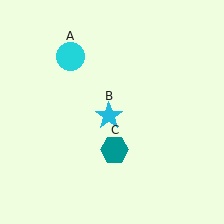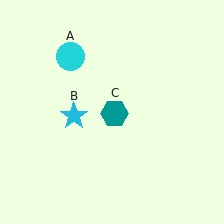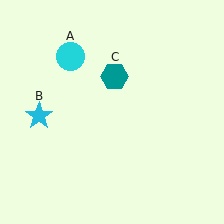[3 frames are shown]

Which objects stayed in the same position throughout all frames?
Cyan circle (object A) remained stationary.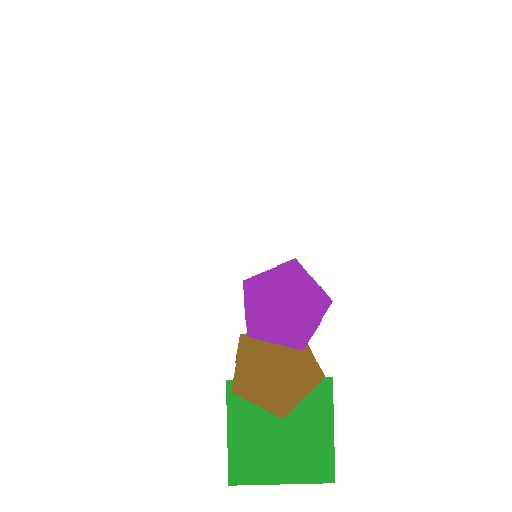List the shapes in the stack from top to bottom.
From top to bottom: the purple pentagon, the brown pentagon, the green square.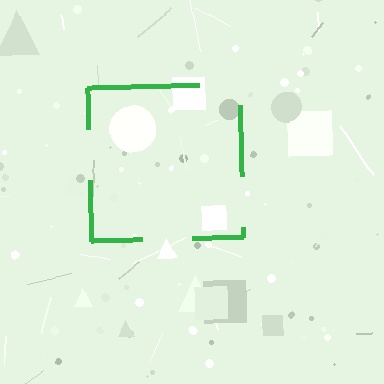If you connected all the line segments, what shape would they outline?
They would outline a square.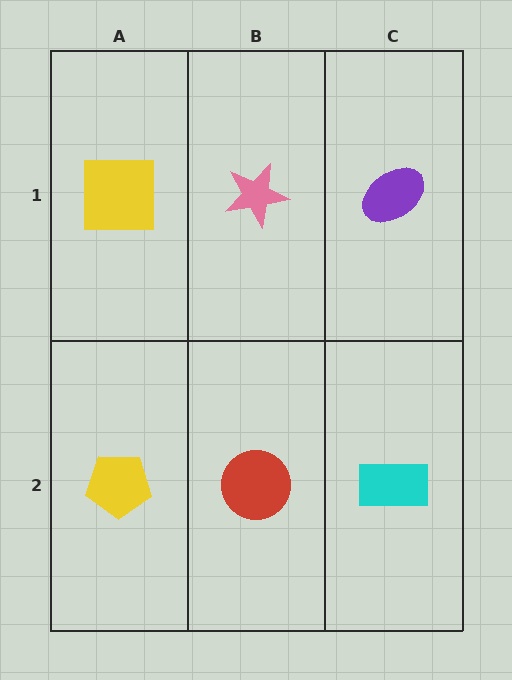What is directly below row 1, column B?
A red circle.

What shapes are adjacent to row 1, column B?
A red circle (row 2, column B), a yellow square (row 1, column A), a purple ellipse (row 1, column C).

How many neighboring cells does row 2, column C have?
2.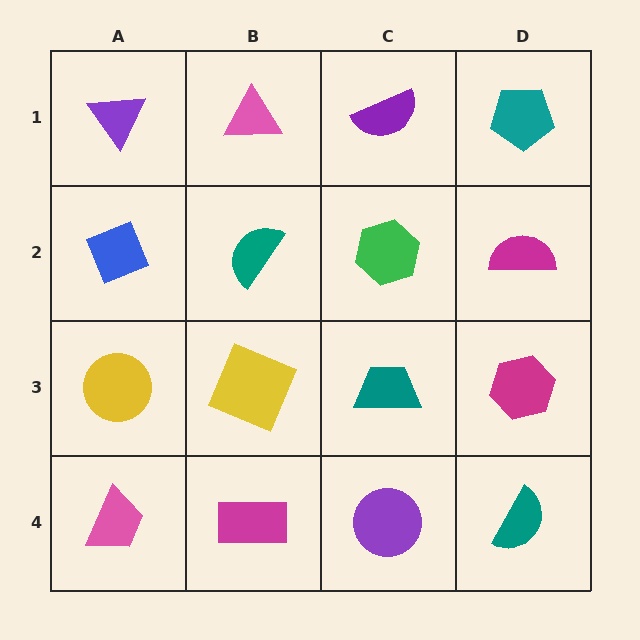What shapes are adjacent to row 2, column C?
A purple semicircle (row 1, column C), a teal trapezoid (row 3, column C), a teal semicircle (row 2, column B), a magenta semicircle (row 2, column D).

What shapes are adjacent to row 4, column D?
A magenta hexagon (row 3, column D), a purple circle (row 4, column C).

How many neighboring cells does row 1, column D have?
2.